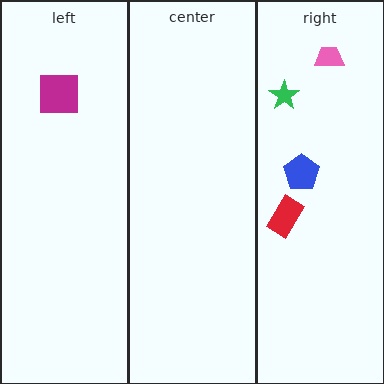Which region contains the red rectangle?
The right region.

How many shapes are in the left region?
1.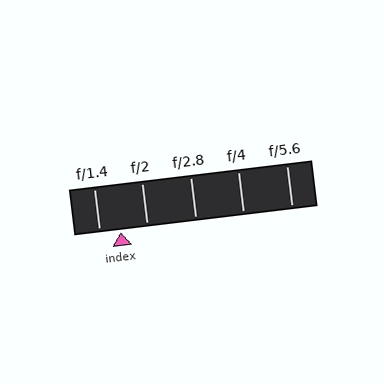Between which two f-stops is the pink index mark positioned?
The index mark is between f/1.4 and f/2.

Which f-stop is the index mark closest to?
The index mark is closest to f/1.4.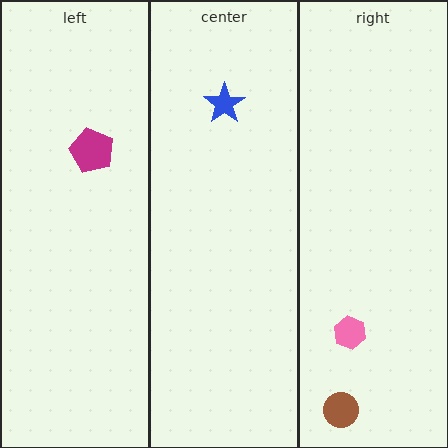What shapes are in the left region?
The magenta pentagon.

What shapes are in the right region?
The brown circle, the pink hexagon.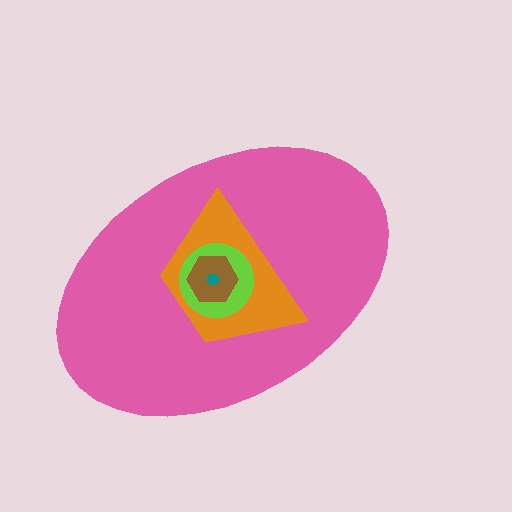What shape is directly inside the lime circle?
The brown hexagon.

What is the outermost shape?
The pink ellipse.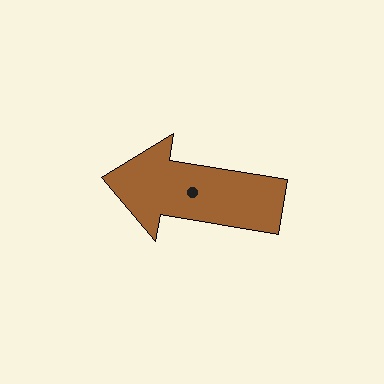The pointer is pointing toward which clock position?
Roughly 9 o'clock.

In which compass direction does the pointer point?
West.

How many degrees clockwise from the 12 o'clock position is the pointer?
Approximately 279 degrees.